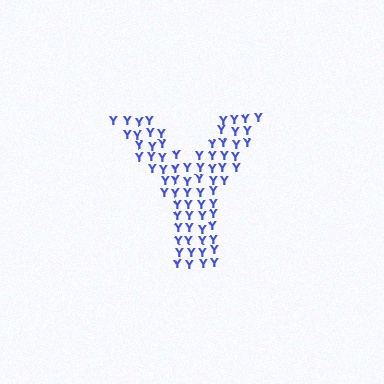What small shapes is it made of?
It is made of small letter Y's.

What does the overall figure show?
The overall figure shows the letter Y.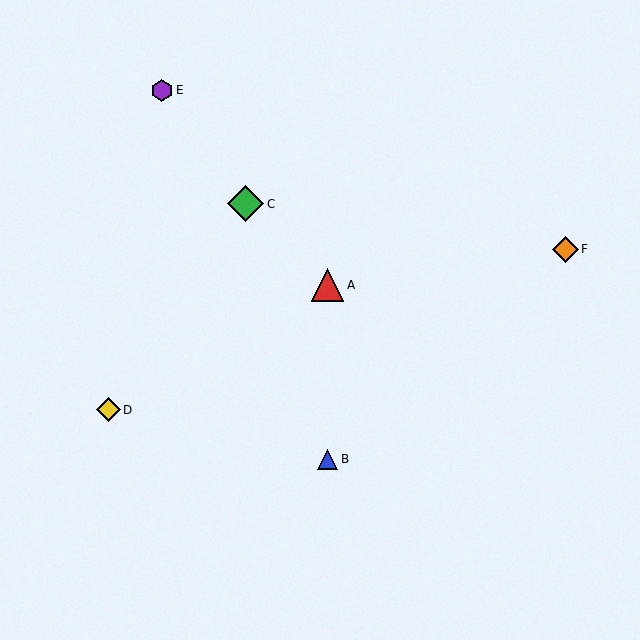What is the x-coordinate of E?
Object E is at x≈162.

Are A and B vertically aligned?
Yes, both are at x≈328.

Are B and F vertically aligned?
No, B is at x≈328 and F is at x≈565.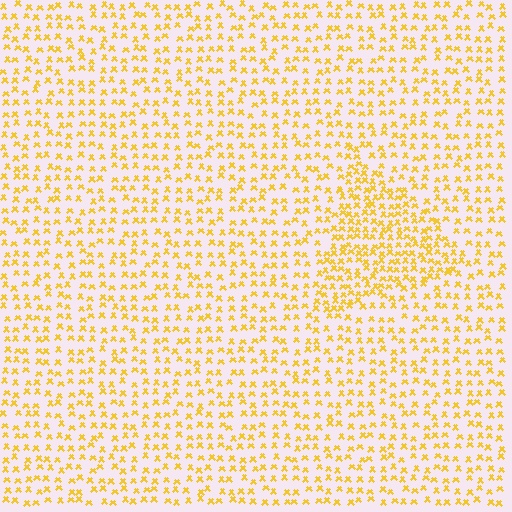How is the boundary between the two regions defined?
The boundary is defined by a change in element density (approximately 1.8x ratio). All elements are the same color, size, and shape.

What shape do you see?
I see a triangle.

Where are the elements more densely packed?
The elements are more densely packed inside the triangle boundary.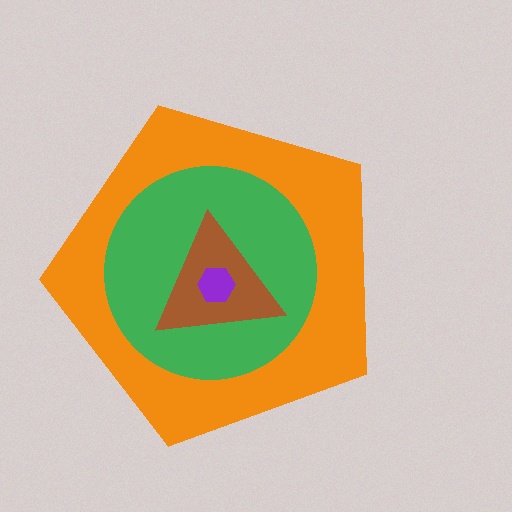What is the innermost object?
The purple hexagon.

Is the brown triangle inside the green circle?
Yes.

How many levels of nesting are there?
4.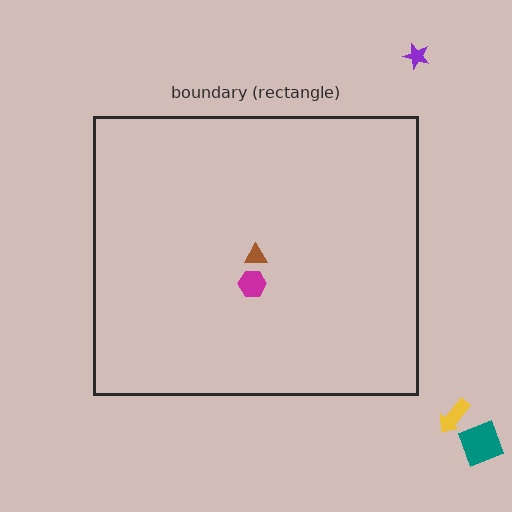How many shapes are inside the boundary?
2 inside, 3 outside.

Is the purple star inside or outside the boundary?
Outside.